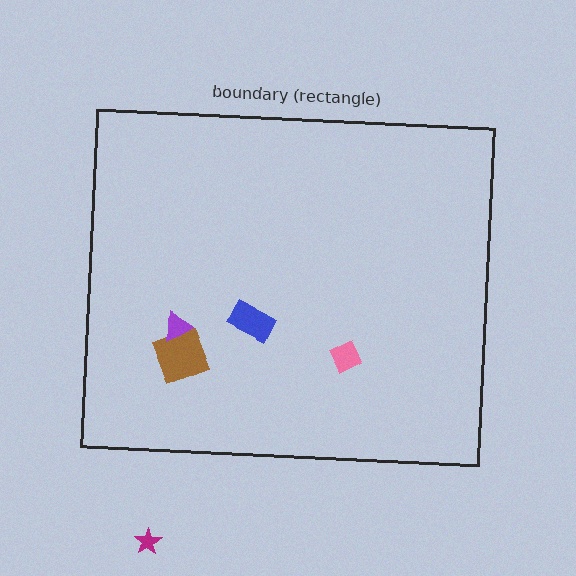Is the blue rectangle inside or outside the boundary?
Inside.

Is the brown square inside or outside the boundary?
Inside.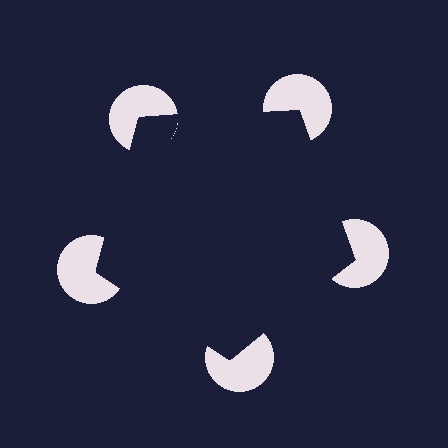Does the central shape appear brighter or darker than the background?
It typically appears slightly darker than the background, even though no actual brightness change is drawn.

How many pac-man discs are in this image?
There are 5 — one at each vertex of the illusory pentagon.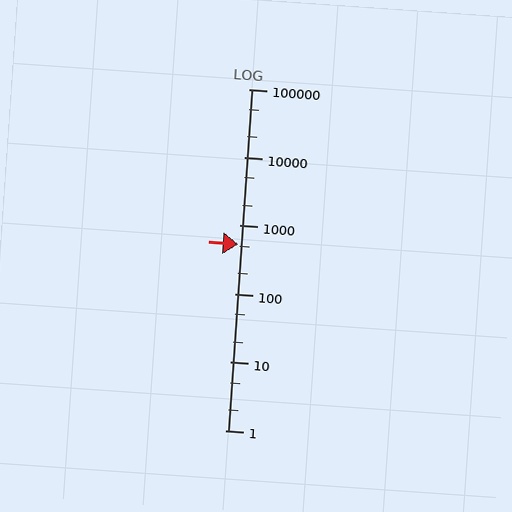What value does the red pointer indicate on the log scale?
The pointer indicates approximately 540.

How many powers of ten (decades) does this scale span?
The scale spans 5 decades, from 1 to 100000.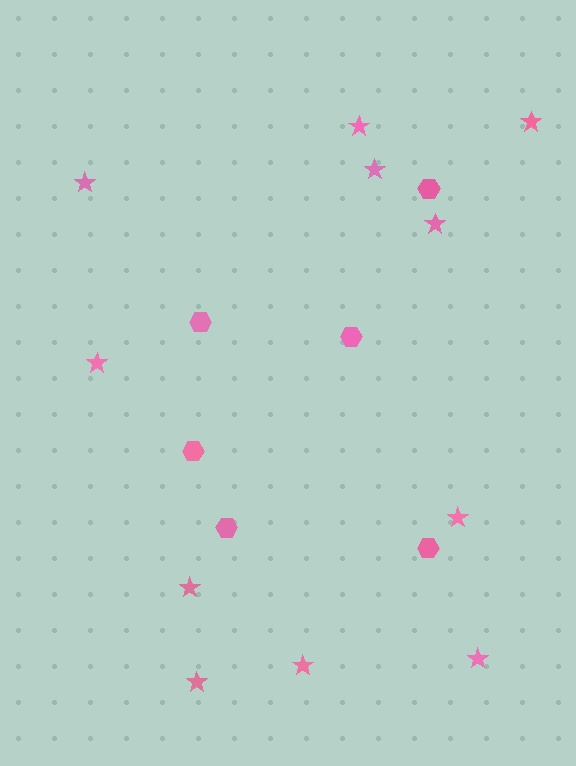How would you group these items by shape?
There are 2 groups: one group of stars (11) and one group of hexagons (6).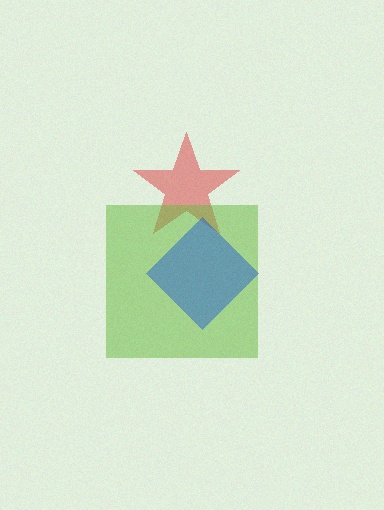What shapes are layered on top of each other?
The layered shapes are: a red star, a lime square, a blue diamond.